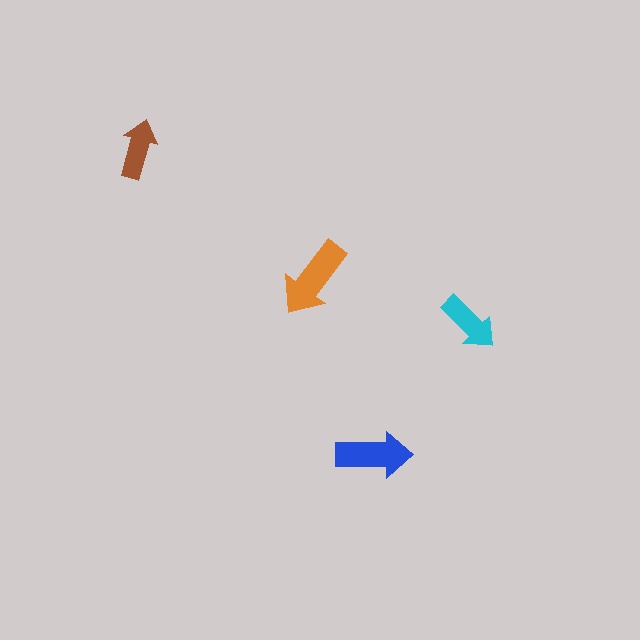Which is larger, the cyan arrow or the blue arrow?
The blue one.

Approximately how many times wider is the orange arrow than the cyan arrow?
About 1.5 times wider.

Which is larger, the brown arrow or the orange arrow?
The orange one.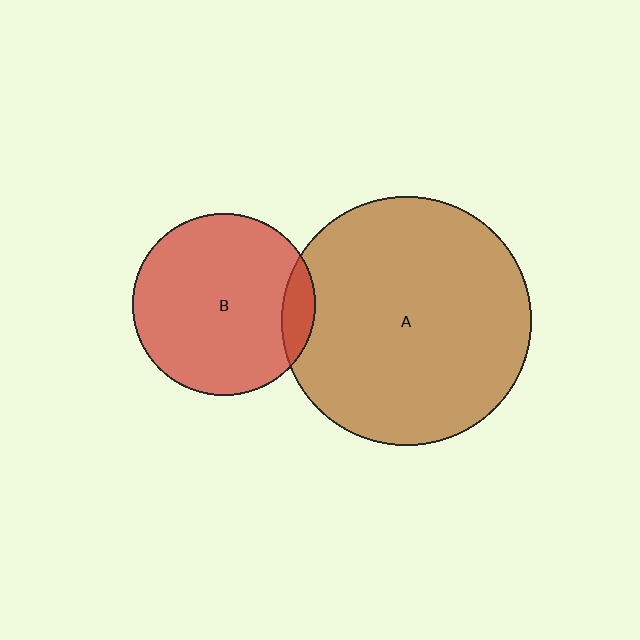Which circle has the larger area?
Circle A (brown).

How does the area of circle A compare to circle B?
Approximately 1.9 times.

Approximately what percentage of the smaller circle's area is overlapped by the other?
Approximately 10%.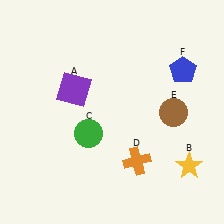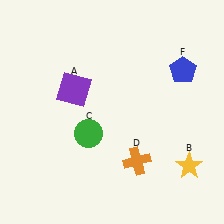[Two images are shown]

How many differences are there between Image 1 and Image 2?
There is 1 difference between the two images.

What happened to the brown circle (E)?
The brown circle (E) was removed in Image 2. It was in the bottom-right area of Image 1.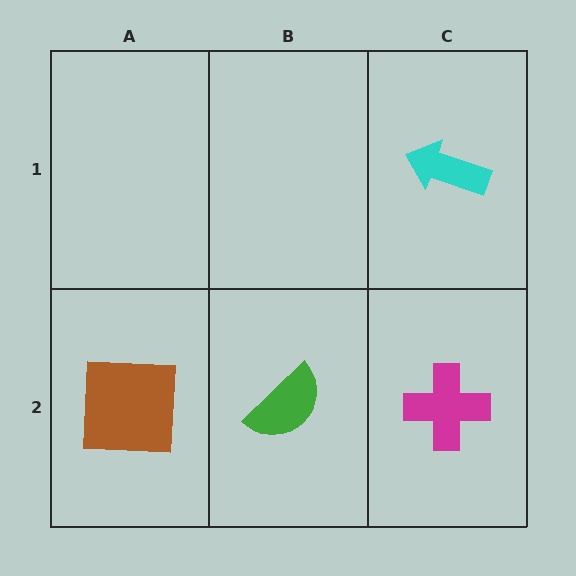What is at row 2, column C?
A magenta cross.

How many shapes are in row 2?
3 shapes.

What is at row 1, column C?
A cyan arrow.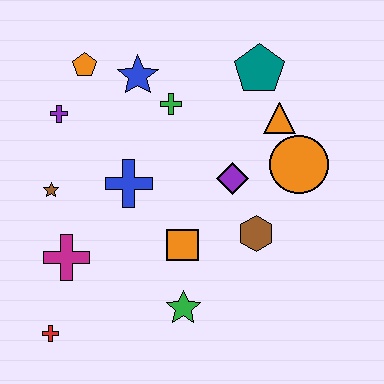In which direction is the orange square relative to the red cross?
The orange square is to the right of the red cross.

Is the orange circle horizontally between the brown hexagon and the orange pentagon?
No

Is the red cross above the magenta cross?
No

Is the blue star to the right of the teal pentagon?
No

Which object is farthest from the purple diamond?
The red cross is farthest from the purple diamond.